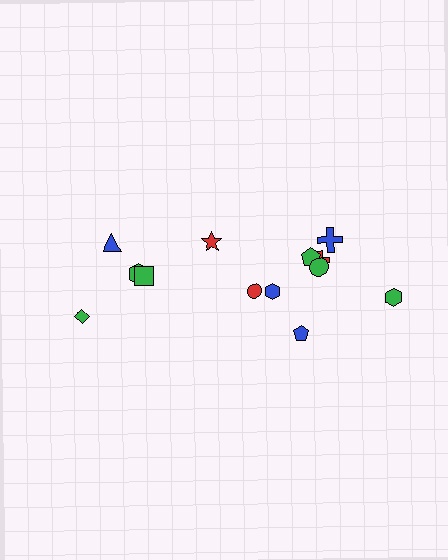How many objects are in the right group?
There are 8 objects.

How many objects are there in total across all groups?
There are 13 objects.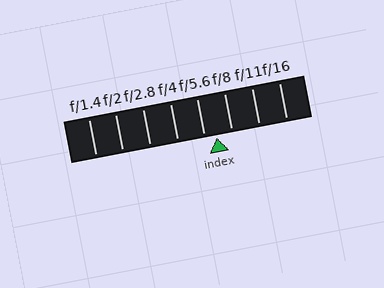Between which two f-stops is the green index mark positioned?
The index mark is between f/5.6 and f/8.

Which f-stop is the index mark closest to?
The index mark is closest to f/5.6.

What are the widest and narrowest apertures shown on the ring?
The widest aperture shown is f/1.4 and the narrowest is f/16.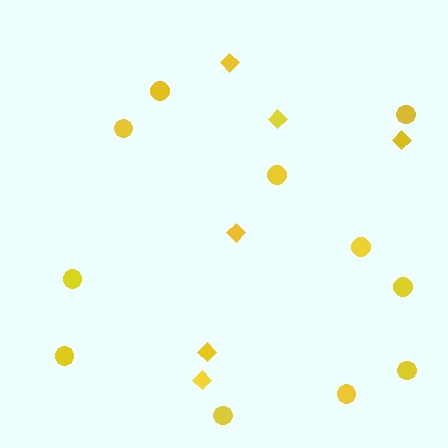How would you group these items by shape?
There are 2 groups: one group of circles (11) and one group of diamonds (6).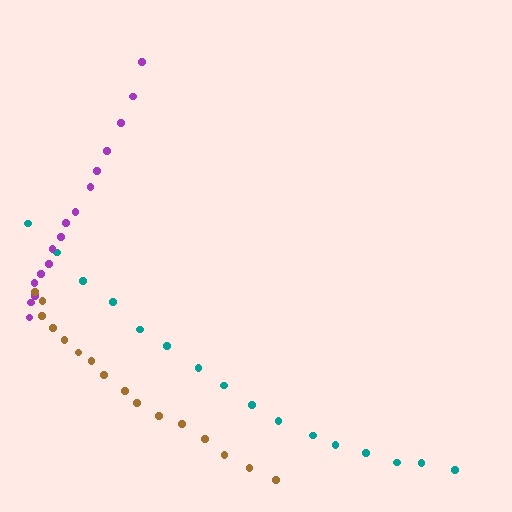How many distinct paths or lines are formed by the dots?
There are 3 distinct paths.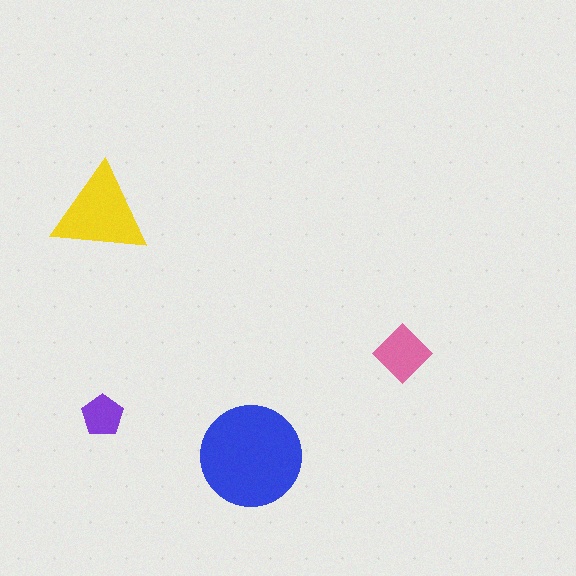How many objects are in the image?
There are 4 objects in the image.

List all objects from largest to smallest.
The blue circle, the yellow triangle, the pink diamond, the purple pentagon.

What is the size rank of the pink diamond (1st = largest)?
3rd.